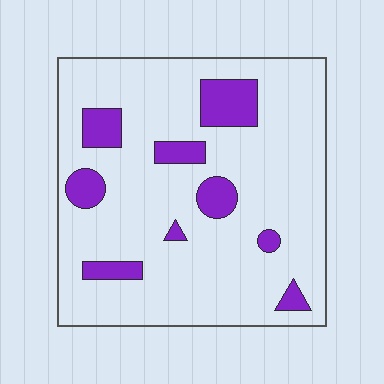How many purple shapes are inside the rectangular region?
9.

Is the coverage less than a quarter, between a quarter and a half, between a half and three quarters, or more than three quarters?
Less than a quarter.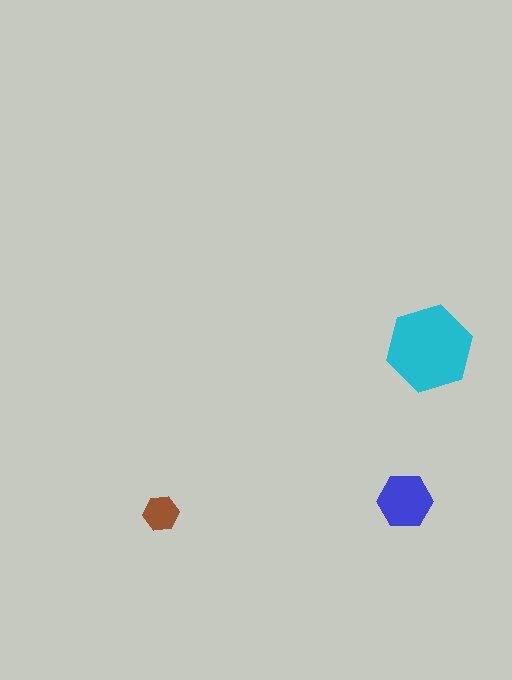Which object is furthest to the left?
The brown hexagon is leftmost.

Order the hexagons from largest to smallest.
the cyan one, the blue one, the brown one.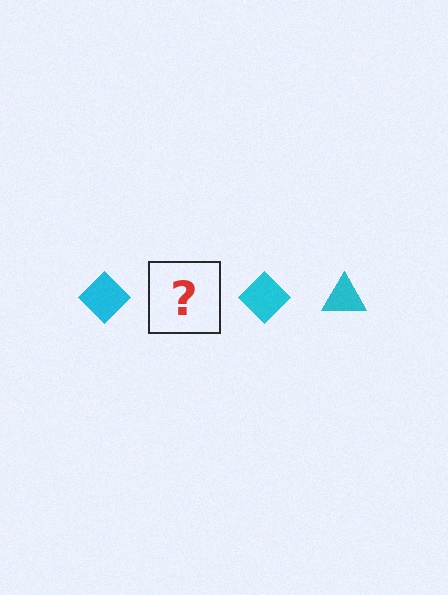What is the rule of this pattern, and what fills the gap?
The rule is that the pattern cycles through diamond, triangle shapes in cyan. The gap should be filled with a cyan triangle.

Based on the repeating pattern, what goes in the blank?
The blank should be a cyan triangle.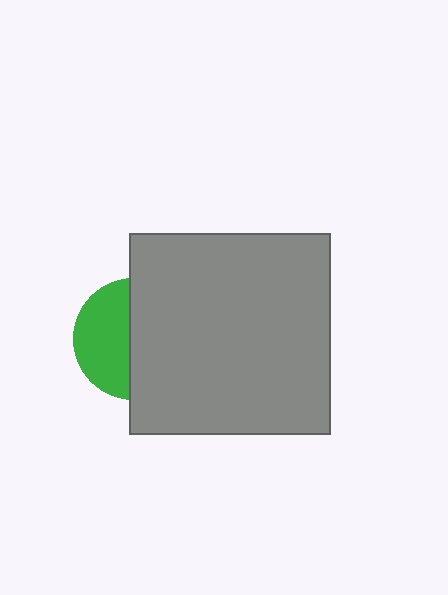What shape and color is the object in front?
The object in front is a gray square.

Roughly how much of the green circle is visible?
About half of it is visible (roughly 45%).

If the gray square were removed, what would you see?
You would see the complete green circle.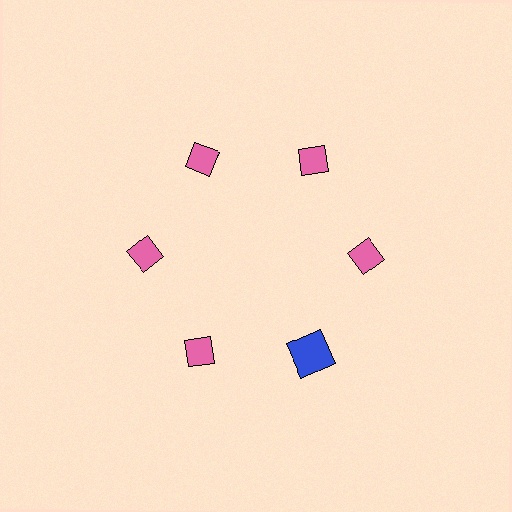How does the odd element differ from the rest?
It differs in both color (blue instead of pink) and shape (square instead of diamond).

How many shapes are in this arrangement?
There are 6 shapes arranged in a ring pattern.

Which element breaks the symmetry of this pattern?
The blue square at roughly the 5 o'clock position breaks the symmetry. All other shapes are pink diamonds.